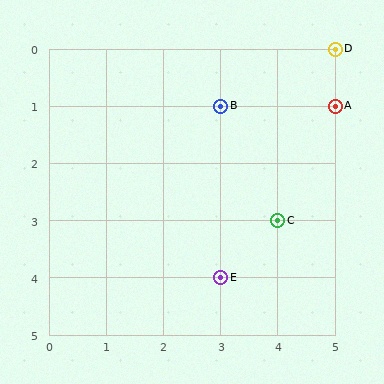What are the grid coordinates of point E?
Point E is at grid coordinates (3, 4).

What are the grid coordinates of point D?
Point D is at grid coordinates (5, 0).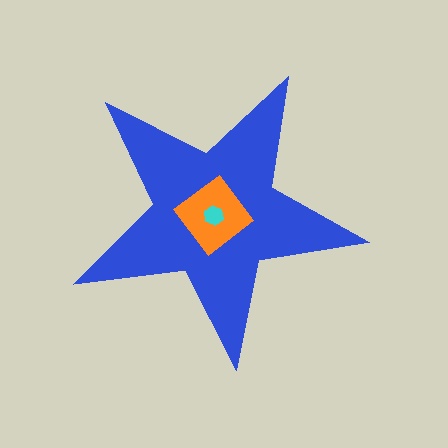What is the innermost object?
The cyan hexagon.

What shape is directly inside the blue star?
The orange diamond.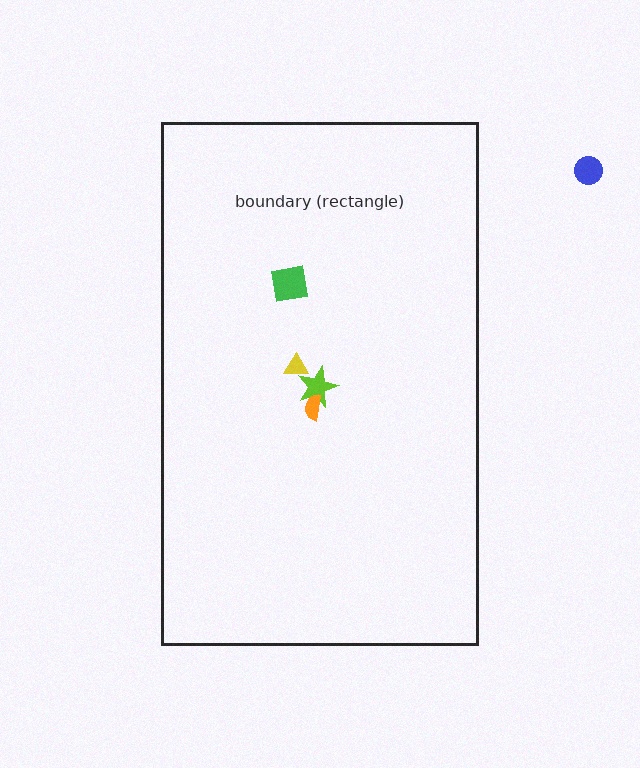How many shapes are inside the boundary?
4 inside, 1 outside.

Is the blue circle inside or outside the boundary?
Outside.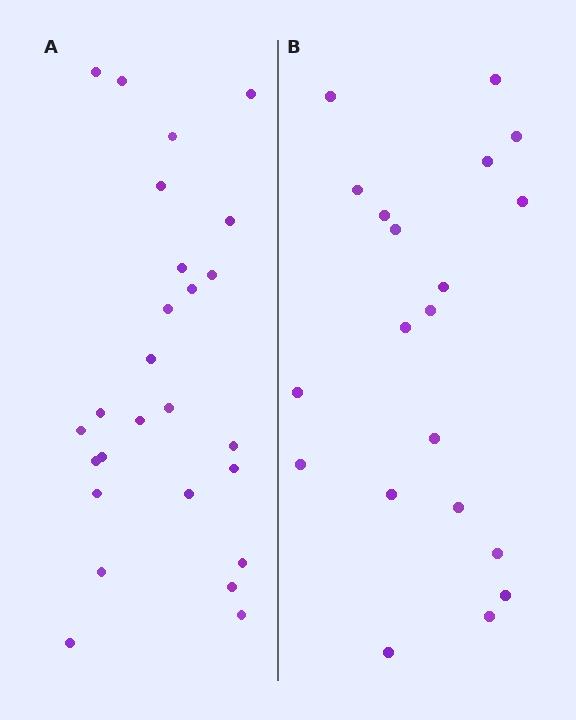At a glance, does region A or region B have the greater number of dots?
Region A (the left region) has more dots.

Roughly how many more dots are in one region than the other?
Region A has about 6 more dots than region B.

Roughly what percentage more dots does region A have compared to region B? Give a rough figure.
About 30% more.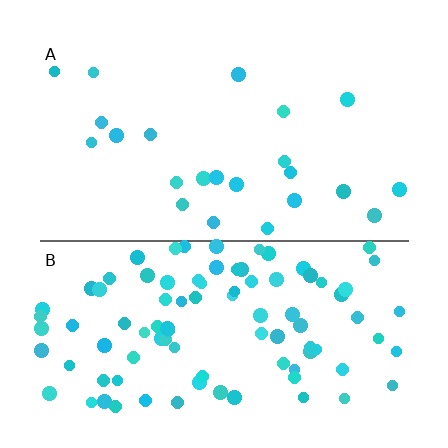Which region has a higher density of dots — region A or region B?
B (the bottom).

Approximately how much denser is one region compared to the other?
Approximately 4.2× — region B over region A.